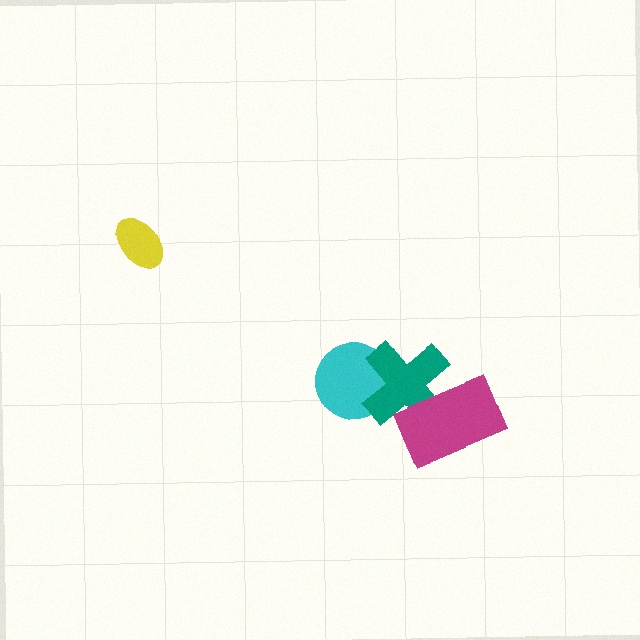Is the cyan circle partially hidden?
Yes, it is partially covered by another shape.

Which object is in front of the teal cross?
The magenta rectangle is in front of the teal cross.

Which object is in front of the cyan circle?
The teal cross is in front of the cyan circle.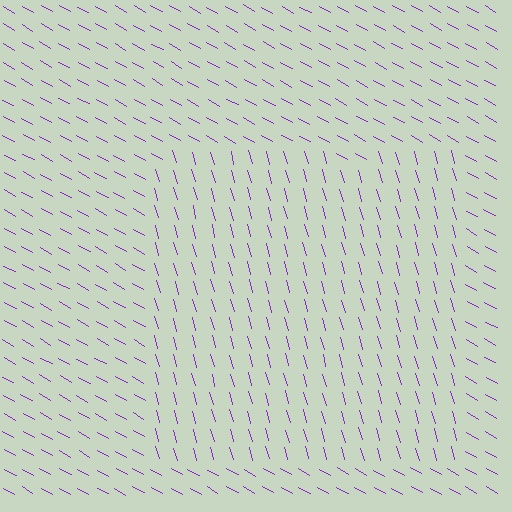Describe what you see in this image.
The image is filled with small purple line segments. A rectangle region in the image has lines oriented differently from the surrounding lines, creating a visible texture boundary.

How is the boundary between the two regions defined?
The boundary is defined purely by a change in line orientation (approximately 45 degrees difference). All lines are the same color and thickness.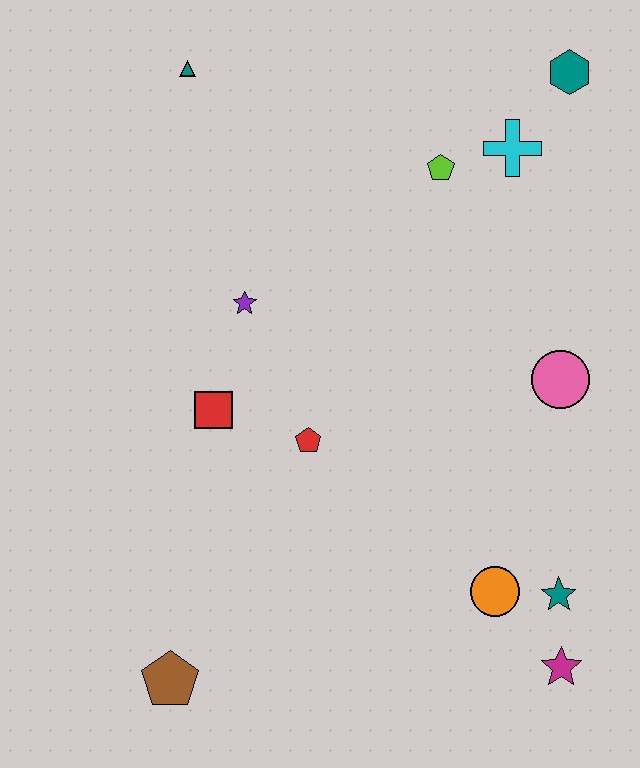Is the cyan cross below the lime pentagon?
No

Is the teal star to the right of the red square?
Yes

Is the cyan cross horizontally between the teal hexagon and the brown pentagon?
Yes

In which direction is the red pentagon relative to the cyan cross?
The red pentagon is below the cyan cross.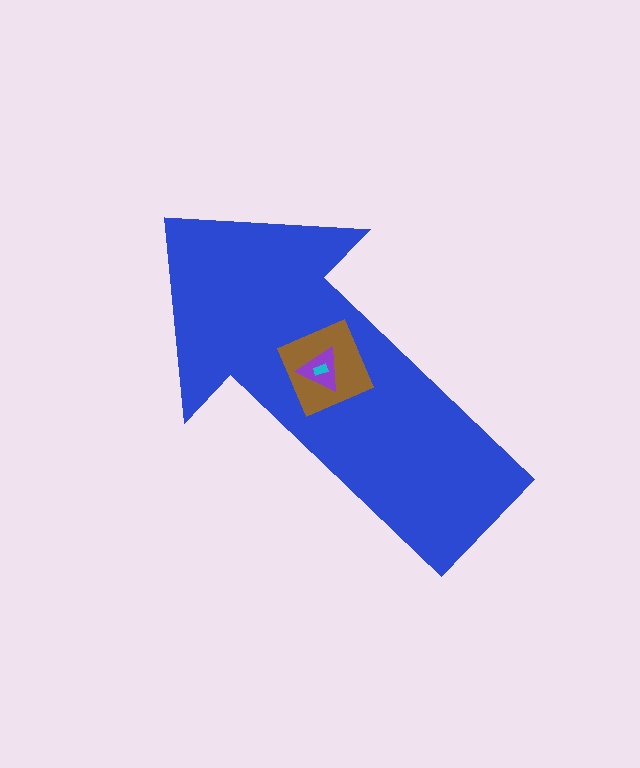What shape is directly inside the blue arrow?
The brown diamond.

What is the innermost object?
The cyan rectangle.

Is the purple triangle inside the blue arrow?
Yes.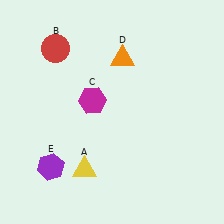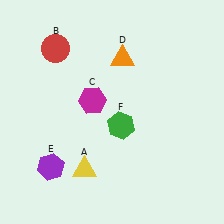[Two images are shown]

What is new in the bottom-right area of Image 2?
A green hexagon (F) was added in the bottom-right area of Image 2.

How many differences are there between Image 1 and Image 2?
There is 1 difference between the two images.